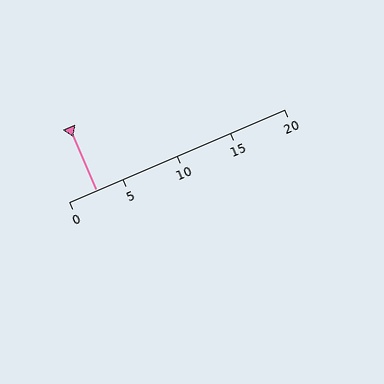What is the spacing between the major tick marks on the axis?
The major ticks are spaced 5 apart.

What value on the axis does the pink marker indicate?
The marker indicates approximately 2.5.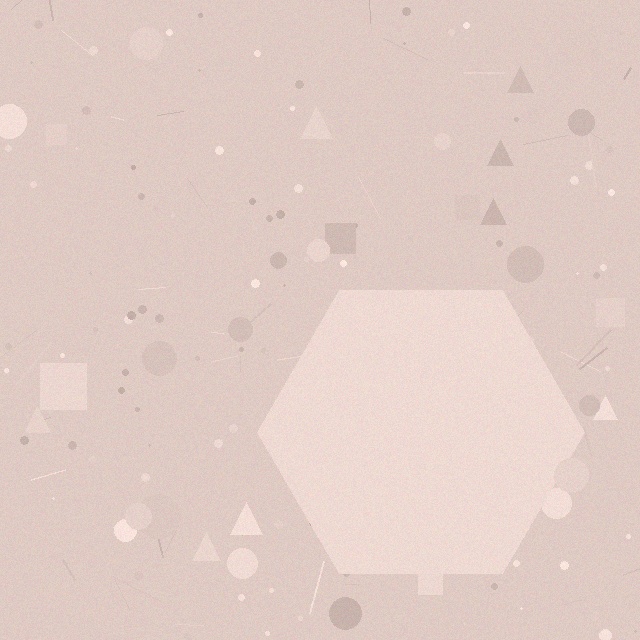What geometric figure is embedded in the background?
A hexagon is embedded in the background.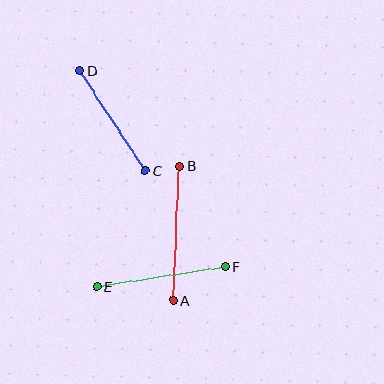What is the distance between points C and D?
The distance is approximately 120 pixels.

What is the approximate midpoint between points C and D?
The midpoint is at approximately (112, 121) pixels.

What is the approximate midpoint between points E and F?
The midpoint is at approximately (161, 277) pixels.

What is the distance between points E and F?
The distance is approximately 130 pixels.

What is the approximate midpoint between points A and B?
The midpoint is at approximately (177, 233) pixels.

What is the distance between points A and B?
The distance is approximately 135 pixels.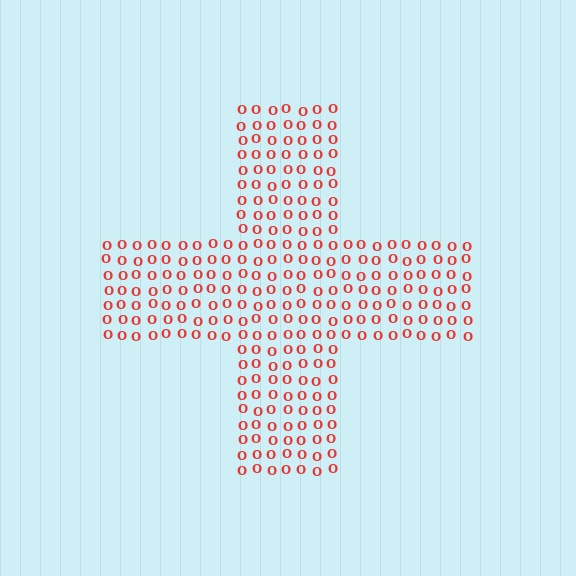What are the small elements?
The small elements are letter O's.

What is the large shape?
The large shape is a cross.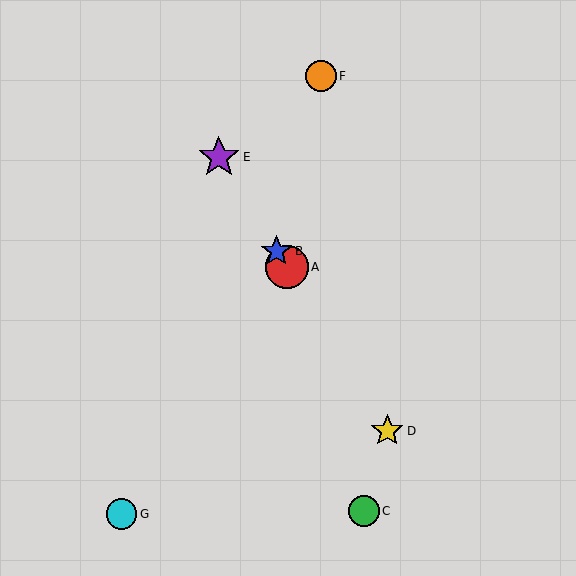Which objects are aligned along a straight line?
Objects A, B, D, E are aligned along a straight line.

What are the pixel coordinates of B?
Object B is at (277, 251).